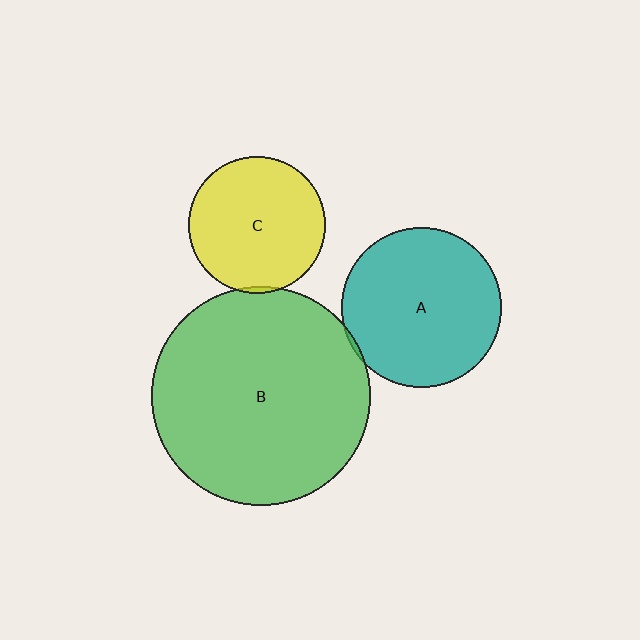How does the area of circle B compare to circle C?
Approximately 2.6 times.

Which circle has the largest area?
Circle B (green).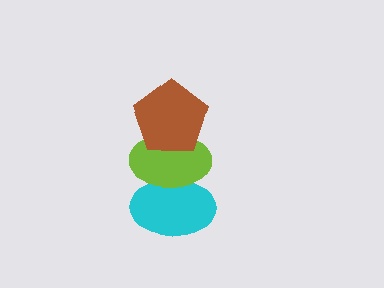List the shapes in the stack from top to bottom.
From top to bottom: the brown pentagon, the lime ellipse, the cyan ellipse.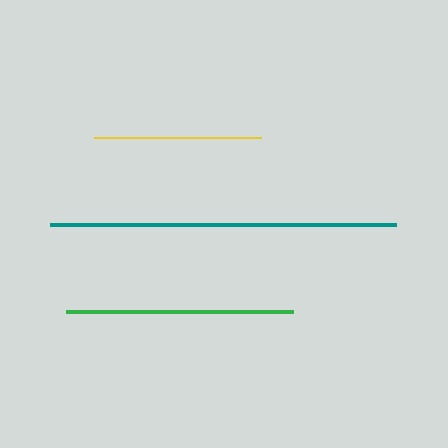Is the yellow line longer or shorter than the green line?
The green line is longer than the yellow line.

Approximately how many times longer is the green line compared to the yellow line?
The green line is approximately 1.4 times the length of the yellow line.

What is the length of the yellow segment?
The yellow segment is approximately 168 pixels long.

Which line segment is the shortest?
The yellow line is the shortest at approximately 168 pixels.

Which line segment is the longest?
The teal line is the longest at approximately 347 pixels.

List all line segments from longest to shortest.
From longest to shortest: teal, green, yellow.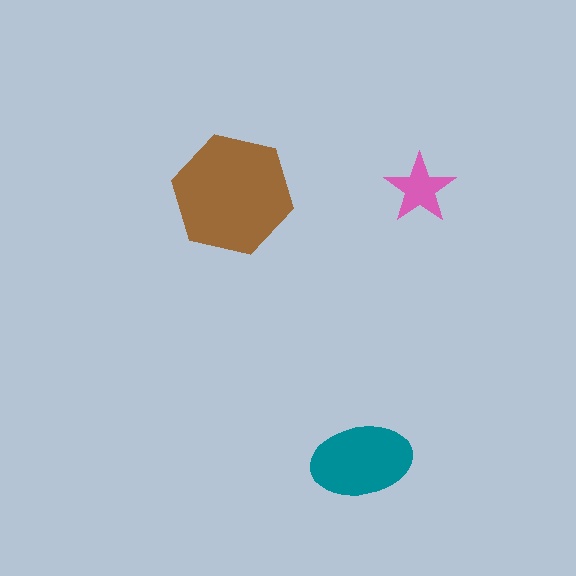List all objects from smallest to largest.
The pink star, the teal ellipse, the brown hexagon.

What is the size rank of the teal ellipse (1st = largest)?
2nd.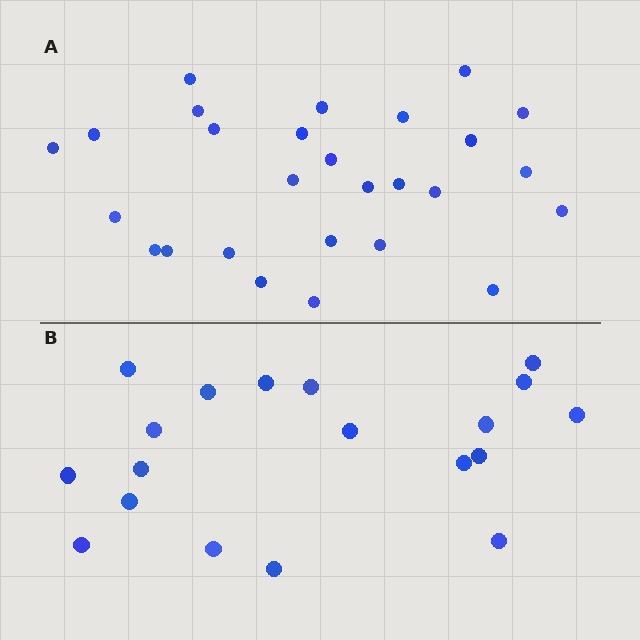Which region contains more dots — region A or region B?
Region A (the top region) has more dots.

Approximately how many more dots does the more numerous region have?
Region A has roughly 8 or so more dots than region B.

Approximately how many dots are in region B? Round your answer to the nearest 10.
About 20 dots. (The exact count is 19, which rounds to 20.)